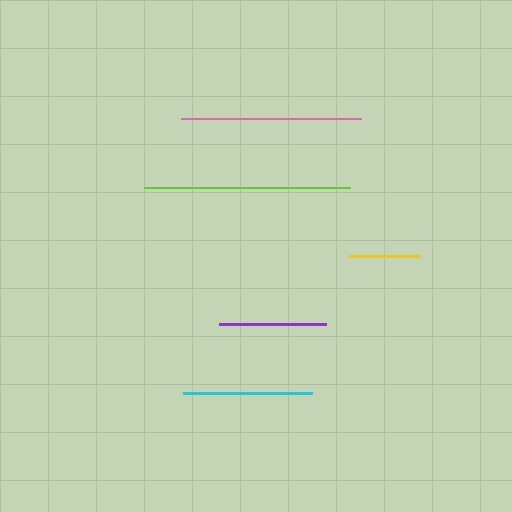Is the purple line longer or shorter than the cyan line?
The cyan line is longer than the purple line.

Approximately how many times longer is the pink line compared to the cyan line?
The pink line is approximately 1.4 times the length of the cyan line.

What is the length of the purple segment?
The purple segment is approximately 107 pixels long.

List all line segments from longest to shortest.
From longest to shortest: lime, pink, cyan, purple, yellow.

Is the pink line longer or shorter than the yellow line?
The pink line is longer than the yellow line.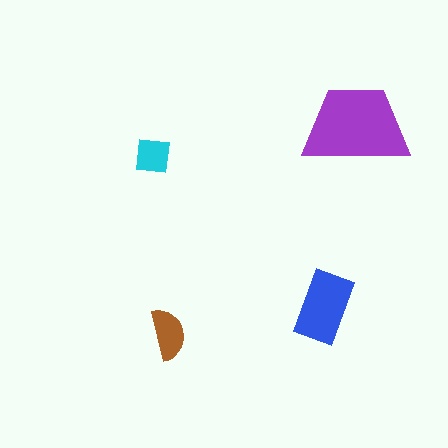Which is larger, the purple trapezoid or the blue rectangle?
The purple trapezoid.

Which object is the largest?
The purple trapezoid.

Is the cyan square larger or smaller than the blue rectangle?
Smaller.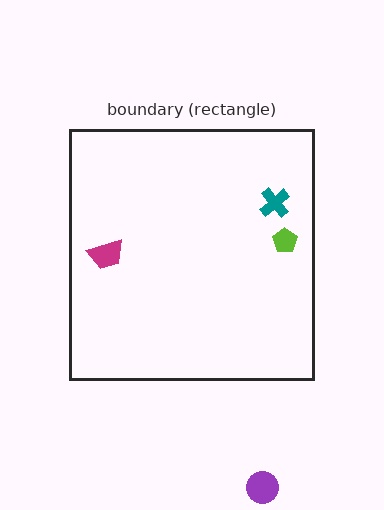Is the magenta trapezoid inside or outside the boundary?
Inside.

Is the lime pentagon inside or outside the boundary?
Inside.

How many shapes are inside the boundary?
3 inside, 1 outside.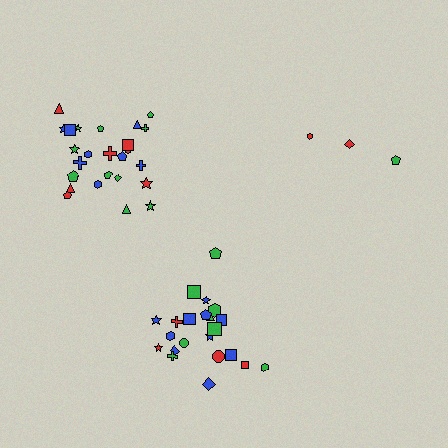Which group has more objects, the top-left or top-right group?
The top-left group.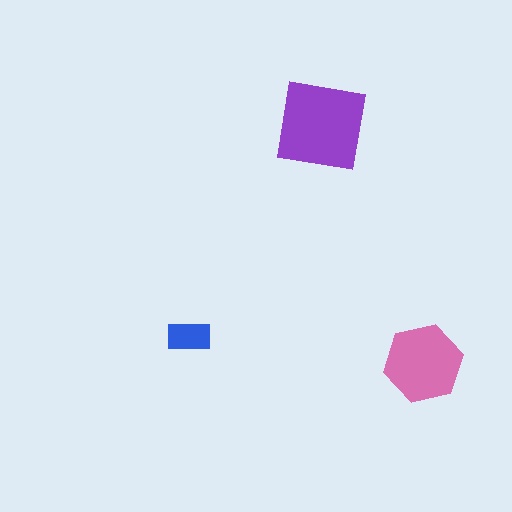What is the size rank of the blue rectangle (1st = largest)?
3rd.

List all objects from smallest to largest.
The blue rectangle, the pink hexagon, the purple square.